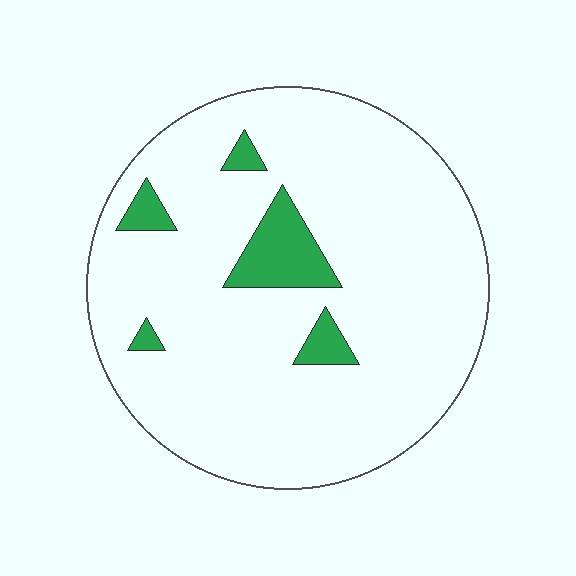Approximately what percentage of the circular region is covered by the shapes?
Approximately 10%.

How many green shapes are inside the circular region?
5.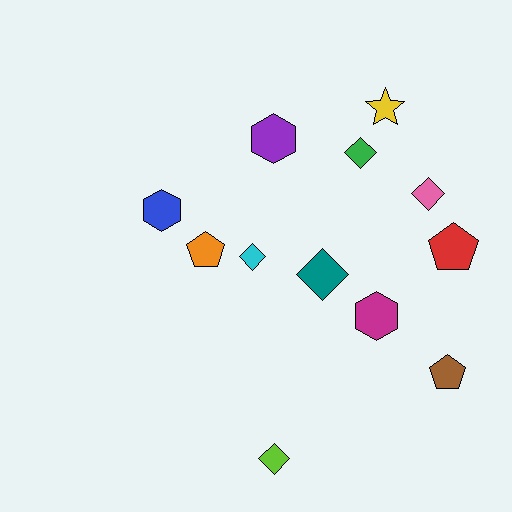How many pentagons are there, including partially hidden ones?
There are 3 pentagons.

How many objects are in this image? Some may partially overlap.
There are 12 objects.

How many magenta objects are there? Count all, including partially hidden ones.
There is 1 magenta object.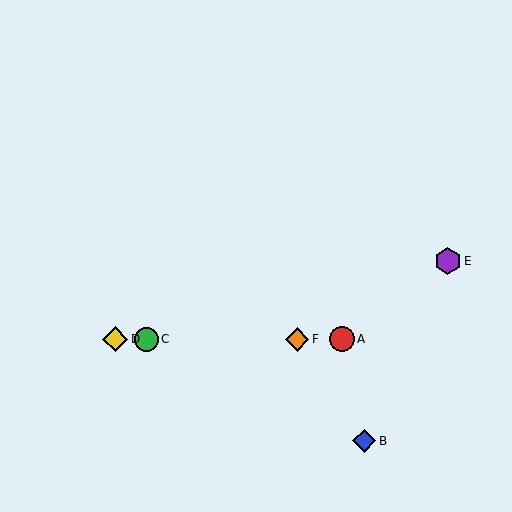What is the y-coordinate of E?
Object E is at y≈261.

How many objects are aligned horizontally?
4 objects (A, C, D, F) are aligned horizontally.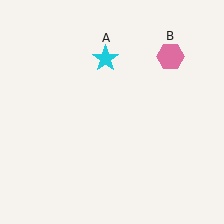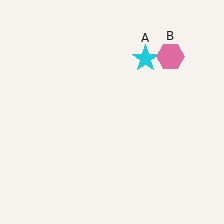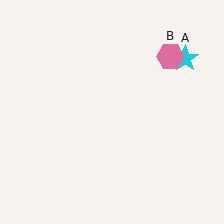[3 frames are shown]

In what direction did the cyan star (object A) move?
The cyan star (object A) moved right.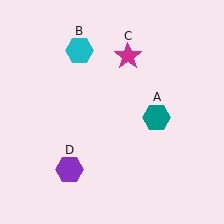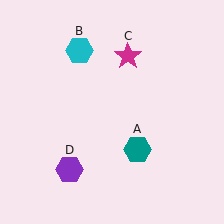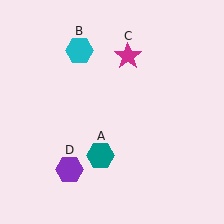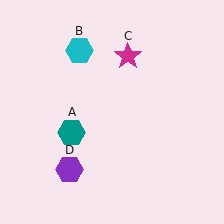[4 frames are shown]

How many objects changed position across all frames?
1 object changed position: teal hexagon (object A).